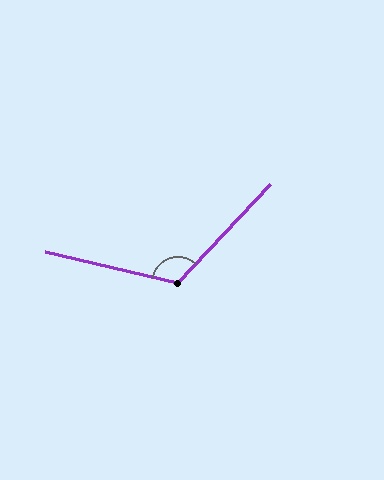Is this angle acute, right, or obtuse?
It is obtuse.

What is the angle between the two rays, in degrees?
Approximately 120 degrees.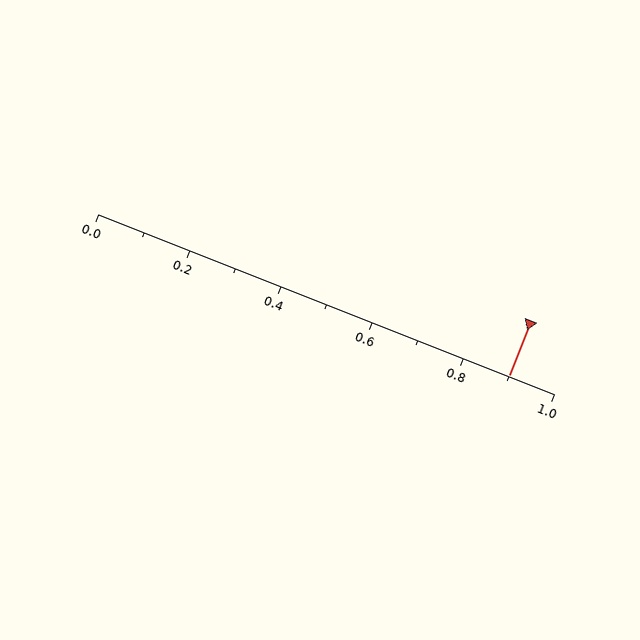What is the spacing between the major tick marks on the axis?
The major ticks are spaced 0.2 apart.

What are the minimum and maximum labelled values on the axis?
The axis runs from 0.0 to 1.0.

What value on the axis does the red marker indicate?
The marker indicates approximately 0.9.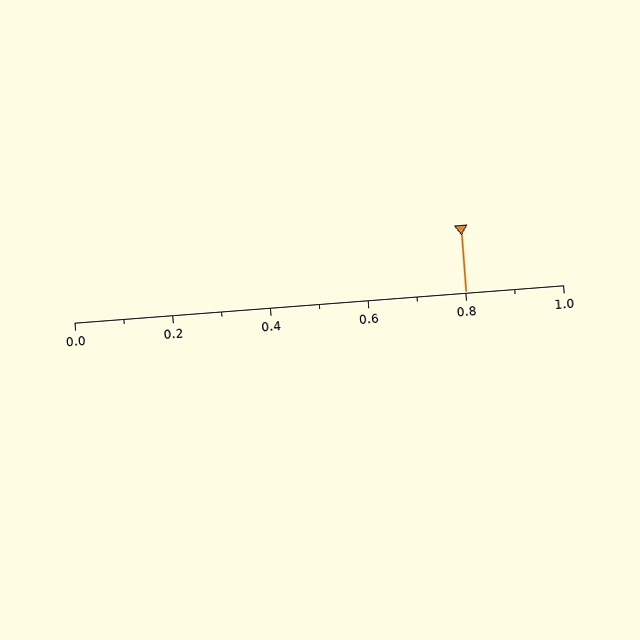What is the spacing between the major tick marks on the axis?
The major ticks are spaced 0.2 apart.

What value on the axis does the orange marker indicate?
The marker indicates approximately 0.8.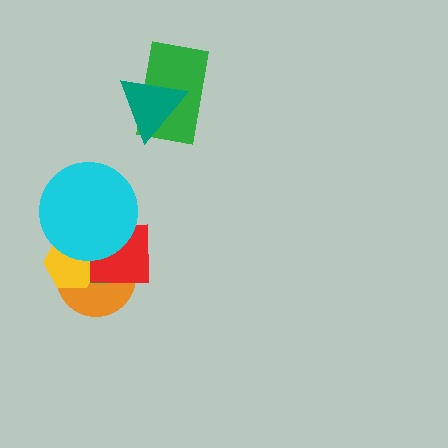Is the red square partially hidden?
Yes, it is partially covered by another shape.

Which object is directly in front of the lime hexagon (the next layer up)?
The yellow hexagon is directly in front of the lime hexagon.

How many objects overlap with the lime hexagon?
4 objects overlap with the lime hexagon.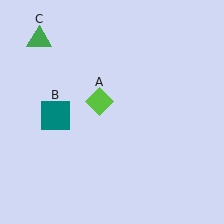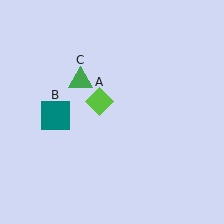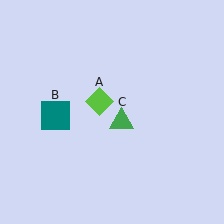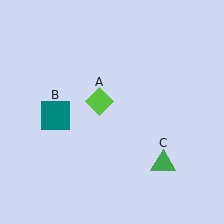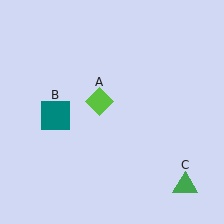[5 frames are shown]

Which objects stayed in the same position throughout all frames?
Lime diamond (object A) and teal square (object B) remained stationary.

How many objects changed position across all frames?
1 object changed position: green triangle (object C).